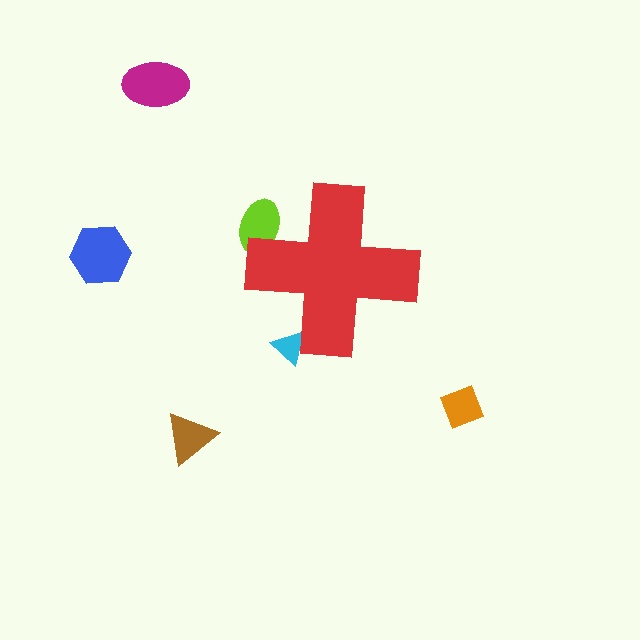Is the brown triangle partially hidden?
No, the brown triangle is fully visible.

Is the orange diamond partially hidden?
No, the orange diamond is fully visible.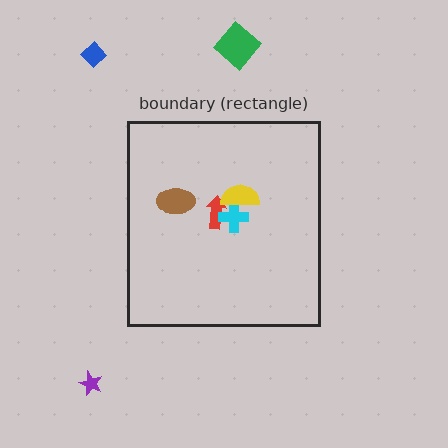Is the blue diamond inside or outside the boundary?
Outside.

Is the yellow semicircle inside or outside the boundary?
Inside.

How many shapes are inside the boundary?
4 inside, 3 outside.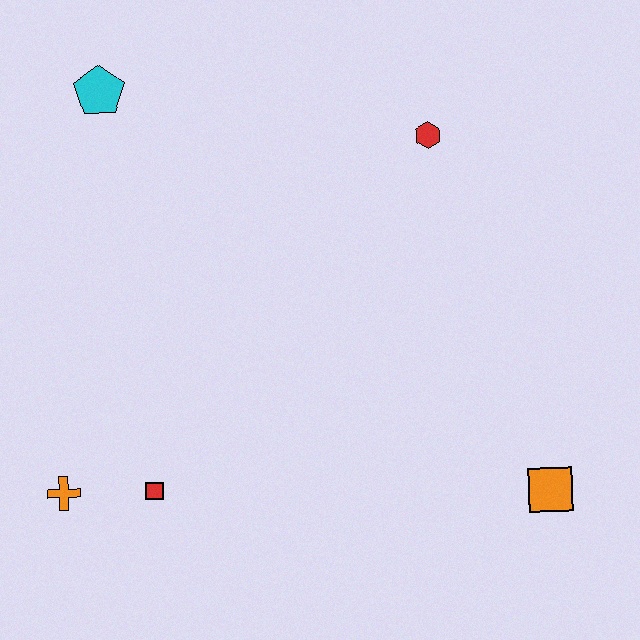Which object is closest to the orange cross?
The red square is closest to the orange cross.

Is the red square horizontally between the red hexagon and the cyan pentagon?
Yes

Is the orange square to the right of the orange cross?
Yes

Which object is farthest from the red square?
The red hexagon is farthest from the red square.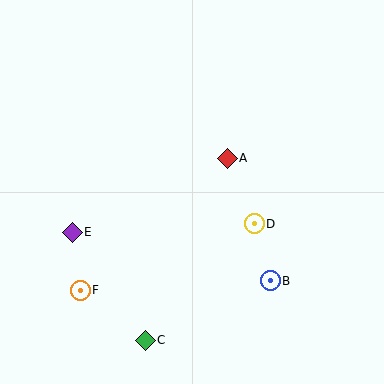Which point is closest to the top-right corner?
Point A is closest to the top-right corner.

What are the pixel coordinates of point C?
Point C is at (145, 340).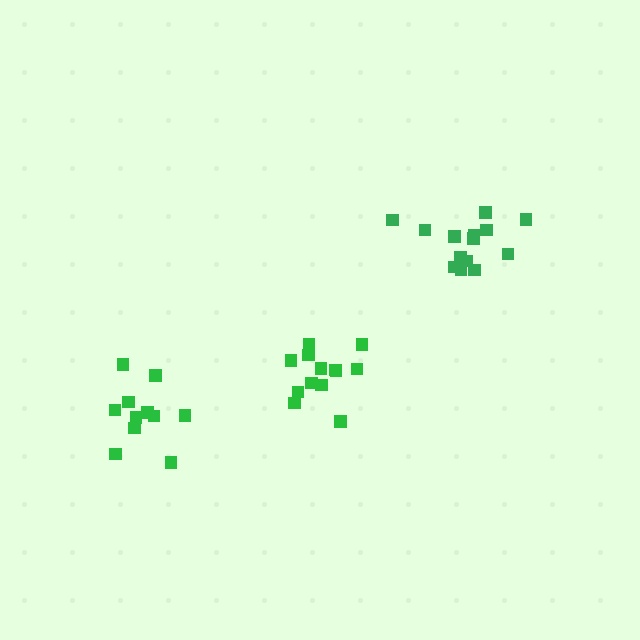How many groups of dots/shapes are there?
There are 3 groups.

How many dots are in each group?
Group 1: 14 dots, Group 2: 13 dots, Group 3: 11 dots (38 total).